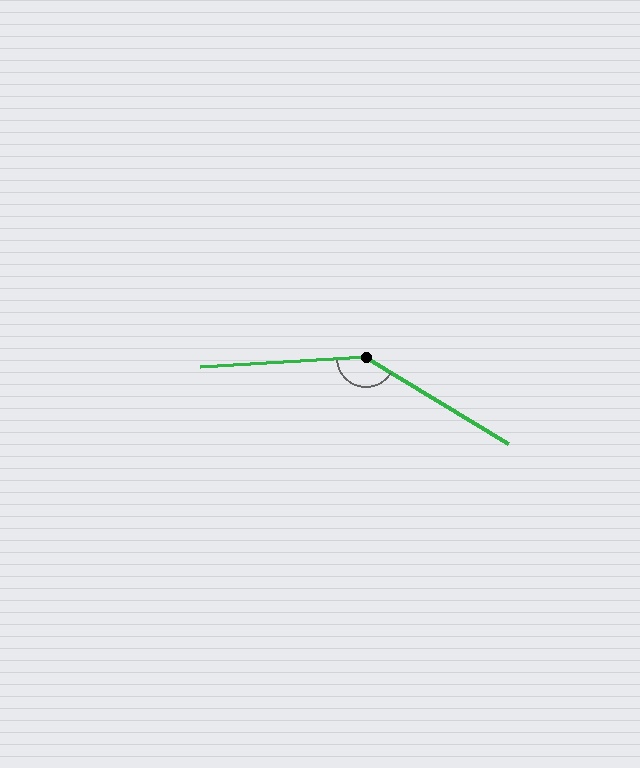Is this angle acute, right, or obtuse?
It is obtuse.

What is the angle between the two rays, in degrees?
Approximately 146 degrees.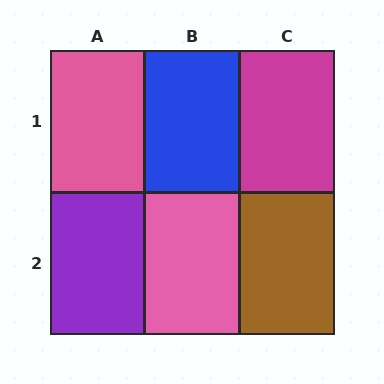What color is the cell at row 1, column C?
Magenta.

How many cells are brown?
1 cell is brown.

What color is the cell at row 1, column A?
Pink.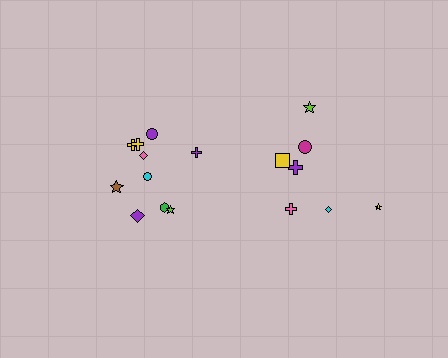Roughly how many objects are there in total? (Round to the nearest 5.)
Roughly 15 objects in total.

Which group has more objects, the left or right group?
The left group.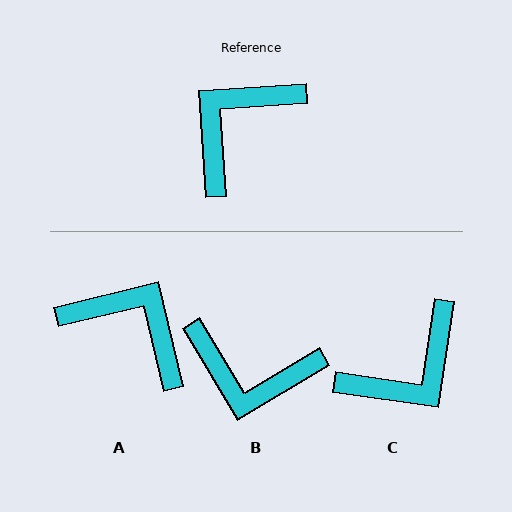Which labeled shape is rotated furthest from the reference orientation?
C, about 168 degrees away.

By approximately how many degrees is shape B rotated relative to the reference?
Approximately 117 degrees counter-clockwise.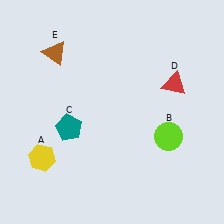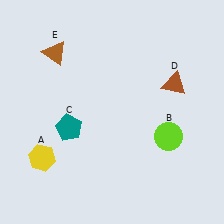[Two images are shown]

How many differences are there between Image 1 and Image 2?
There is 1 difference between the two images.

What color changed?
The triangle (D) changed from red in Image 1 to brown in Image 2.